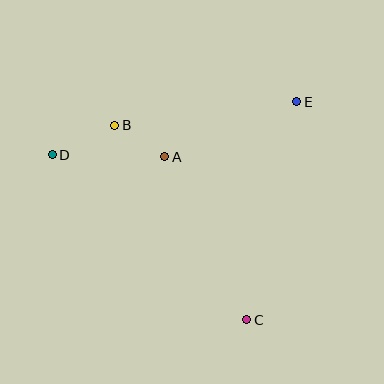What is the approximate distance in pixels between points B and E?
The distance between B and E is approximately 183 pixels.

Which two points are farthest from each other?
Points C and D are farthest from each other.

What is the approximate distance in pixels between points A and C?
The distance between A and C is approximately 182 pixels.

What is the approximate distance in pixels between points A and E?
The distance between A and E is approximately 143 pixels.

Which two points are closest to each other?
Points A and B are closest to each other.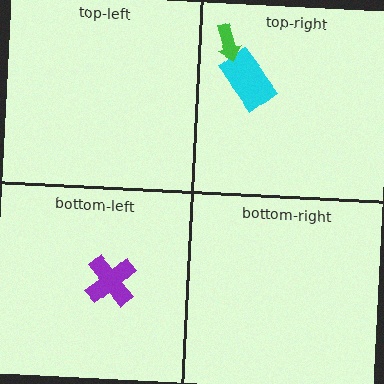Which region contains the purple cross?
The bottom-left region.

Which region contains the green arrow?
The top-right region.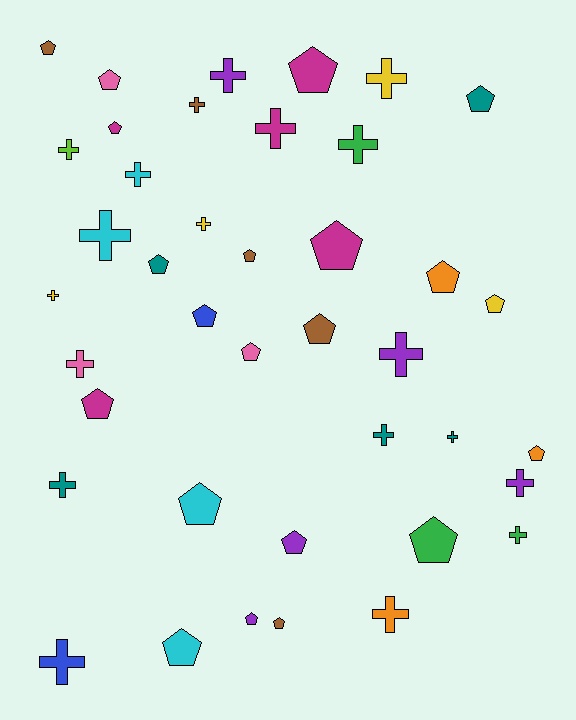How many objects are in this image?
There are 40 objects.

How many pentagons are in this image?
There are 21 pentagons.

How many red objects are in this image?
There are no red objects.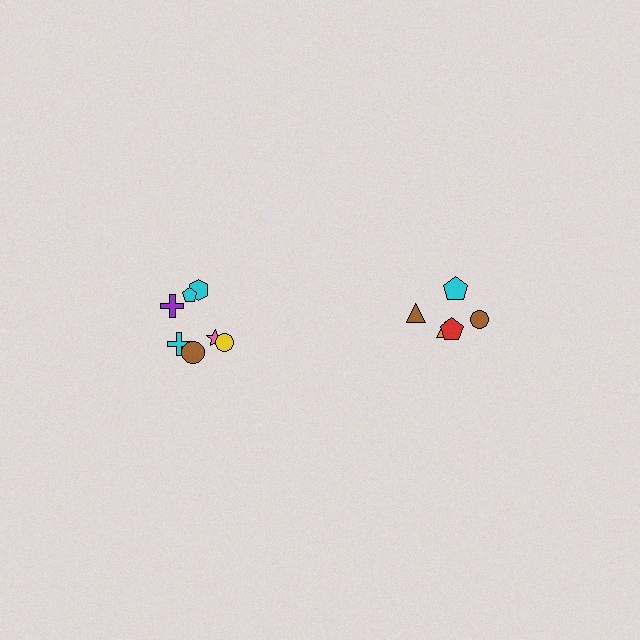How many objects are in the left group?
There are 7 objects.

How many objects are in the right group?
There are 5 objects.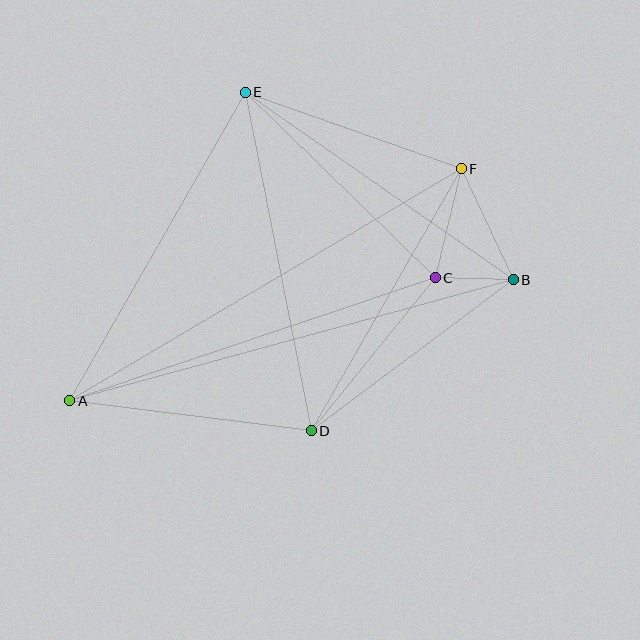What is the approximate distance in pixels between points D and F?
The distance between D and F is approximately 302 pixels.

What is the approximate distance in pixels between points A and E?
The distance between A and E is approximately 355 pixels.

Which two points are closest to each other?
Points B and C are closest to each other.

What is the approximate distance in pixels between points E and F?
The distance between E and F is approximately 229 pixels.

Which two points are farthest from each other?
Points A and B are farthest from each other.